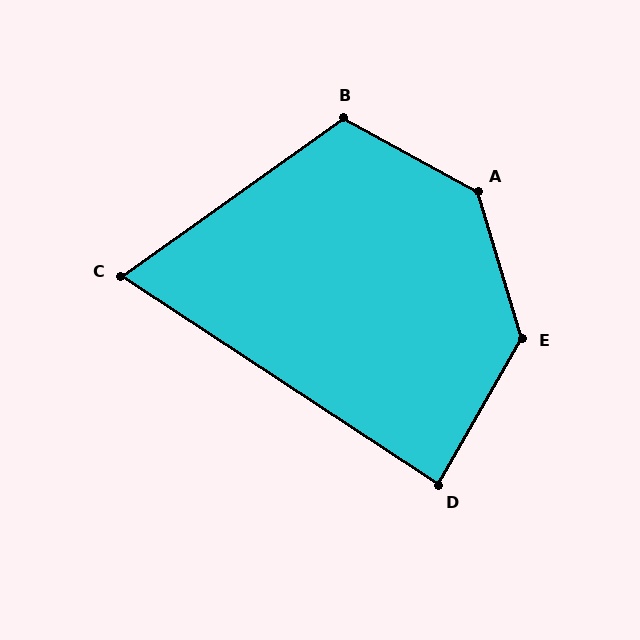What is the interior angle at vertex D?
Approximately 87 degrees (approximately right).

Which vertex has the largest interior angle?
A, at approximately 136 degrees.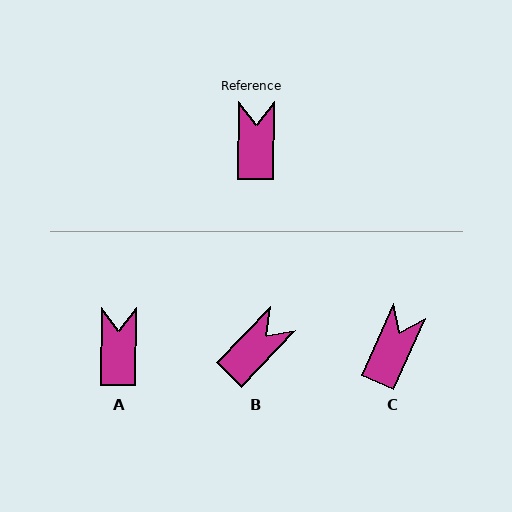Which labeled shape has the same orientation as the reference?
A.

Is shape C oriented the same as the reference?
No, it is off by about 23 degrees.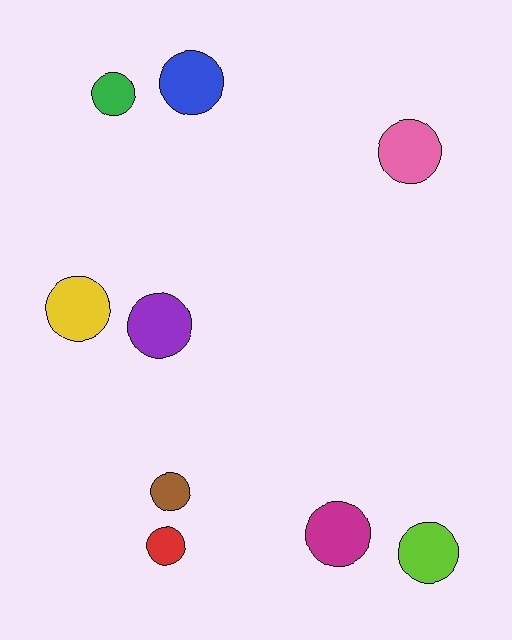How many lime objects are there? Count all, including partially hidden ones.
There is 1 lime object.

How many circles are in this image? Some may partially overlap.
There are 9 circles.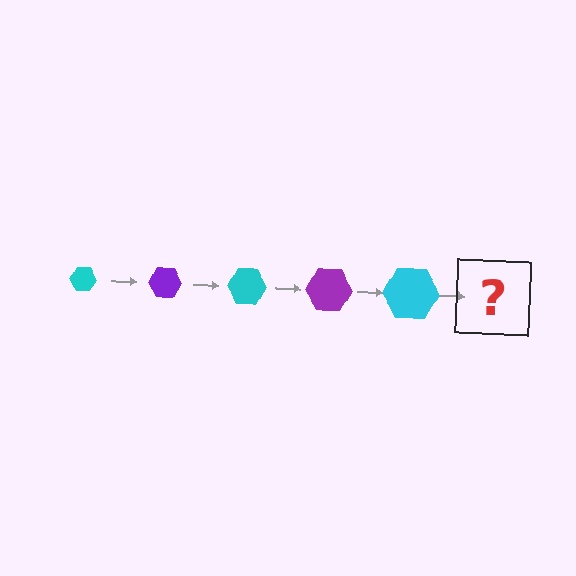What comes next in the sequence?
The next element should be a purple hexagon, larger than the previous one.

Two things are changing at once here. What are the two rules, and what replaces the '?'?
The two rules are that the hexagon grows larger each step and the color cycles through cyan and purple. The '?' should be a purple hexagon, larger than the previous one.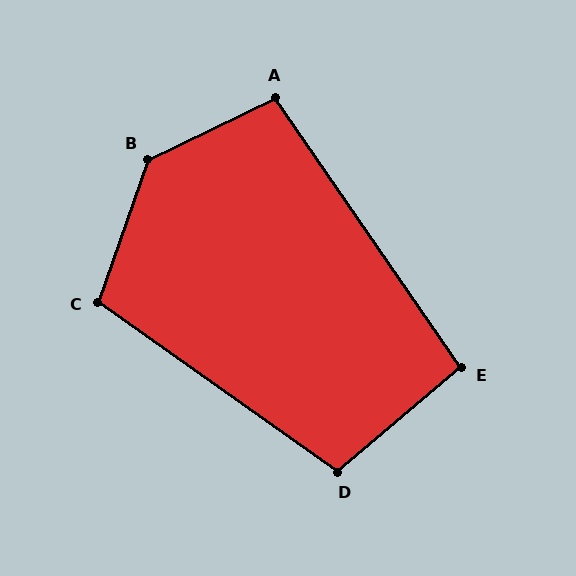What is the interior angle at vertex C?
Approximately 106 degrees (obtuse).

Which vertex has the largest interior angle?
B, at approximately 135 degrees.